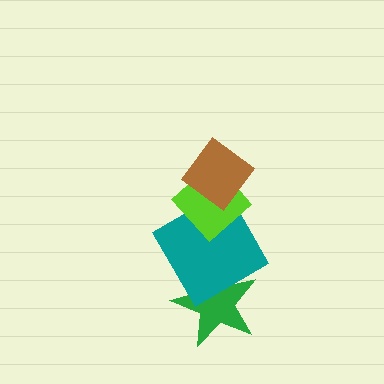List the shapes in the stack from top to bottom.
From top to bottom: the brown diamond, the lime diamond, the teal diamond, the green star.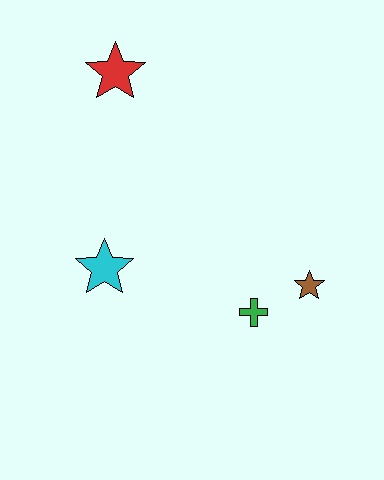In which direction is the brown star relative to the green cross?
The brown star is to the right of the green cross.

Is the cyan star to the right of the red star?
No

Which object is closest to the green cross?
The brown star is closest to the green cross.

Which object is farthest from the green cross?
The red star is farthest from the green cross.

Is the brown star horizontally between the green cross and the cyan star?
No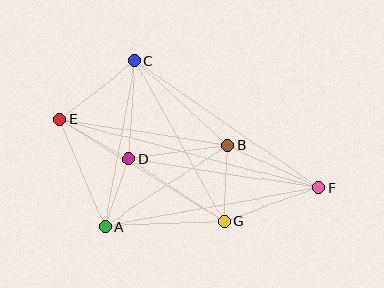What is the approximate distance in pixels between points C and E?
The distance between C and E is approximately 95 pixels.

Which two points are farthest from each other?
Points E and F are farthest from each other.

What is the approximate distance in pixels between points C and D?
The distance between C and D is approximately 98 pixels.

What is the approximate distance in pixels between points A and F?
The distance between A and F is approximately 218 pixels.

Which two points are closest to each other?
Points A and D are closest to each other.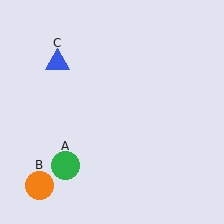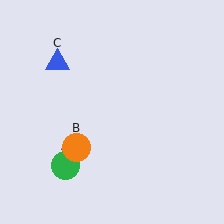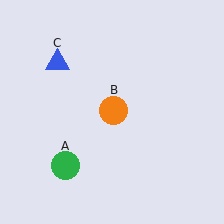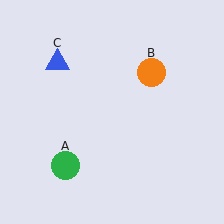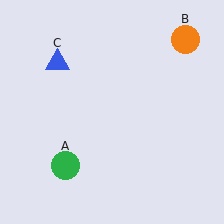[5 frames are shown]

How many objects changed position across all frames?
1 object changed position: orange circle (object B).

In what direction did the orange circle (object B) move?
The orange circle (object B) moved up and to the right.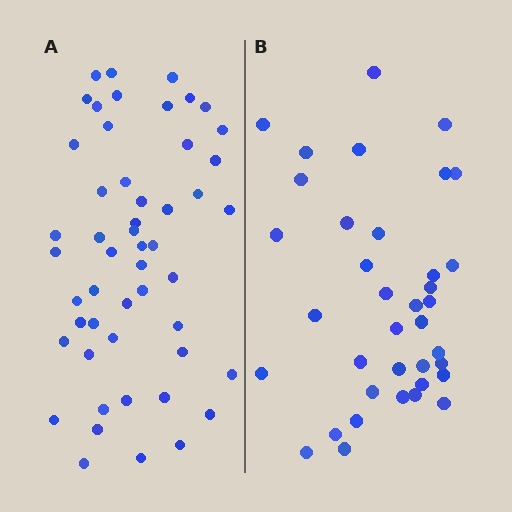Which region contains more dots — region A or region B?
Region A (the left region) has more dots.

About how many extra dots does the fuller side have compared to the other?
Region A has approximately 15 more dots than region B.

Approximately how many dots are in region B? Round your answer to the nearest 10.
About 40 dots. (The exact count is 37, which rounds to 40.)